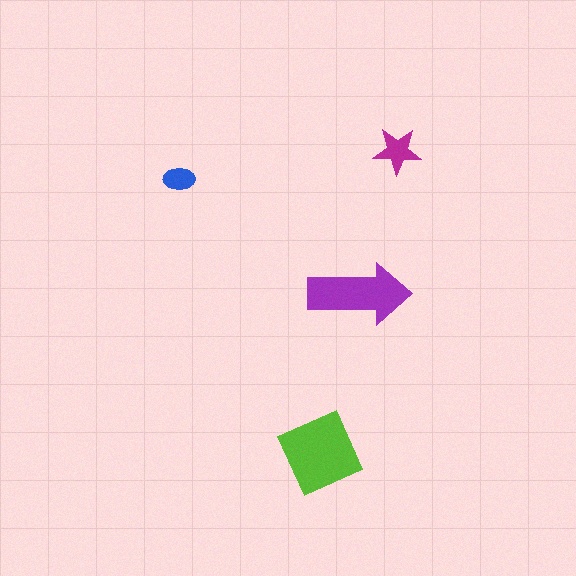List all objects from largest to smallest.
The lime diamond, the purple arrow, the magenta star, the blue ellipse.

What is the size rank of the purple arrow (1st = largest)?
2nd.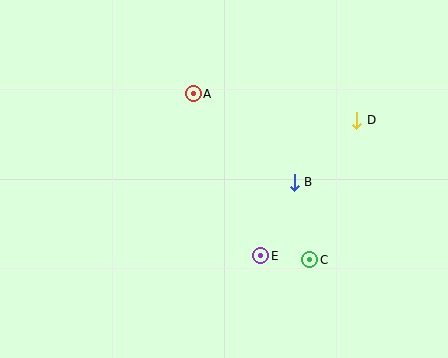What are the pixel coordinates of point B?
Point B is at (294, 182).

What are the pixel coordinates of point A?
Point A is at (193, 94).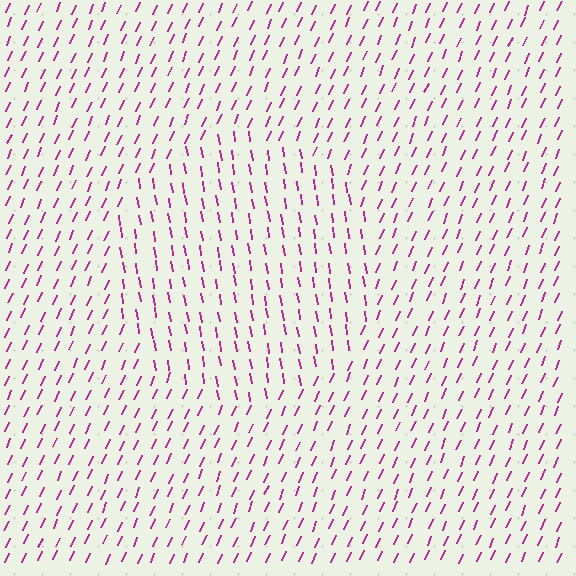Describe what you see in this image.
The image is filled with small magenta line segments. A circle region in the image has lines oriented differently from the surrounding lines, creating a visible texture boundary.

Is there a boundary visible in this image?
Yes, there is a texture boundary formed by a change in line orientation.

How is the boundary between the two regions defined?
The boundary is defined purely by a change in line orientation (approximately 32 degrees difference). All lines are the same color and thickness.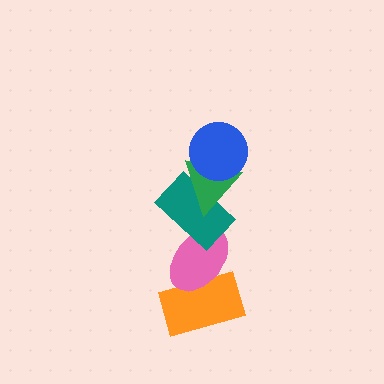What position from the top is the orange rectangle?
The orange rectangle is 5th from the top.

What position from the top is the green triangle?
The green triangle is 2nd from the top.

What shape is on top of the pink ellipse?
The teal rectangle is on top of the pink ellipse.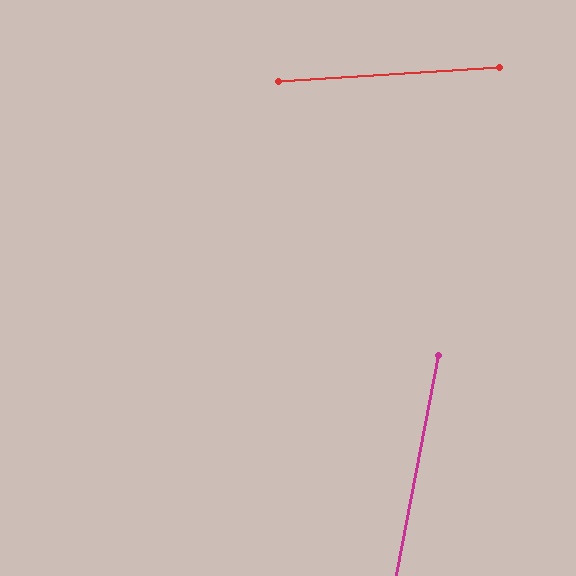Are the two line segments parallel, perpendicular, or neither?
Neither parallel nor perpendicular — they differ by about 76°.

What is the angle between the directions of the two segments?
Approximately 76 degrees.